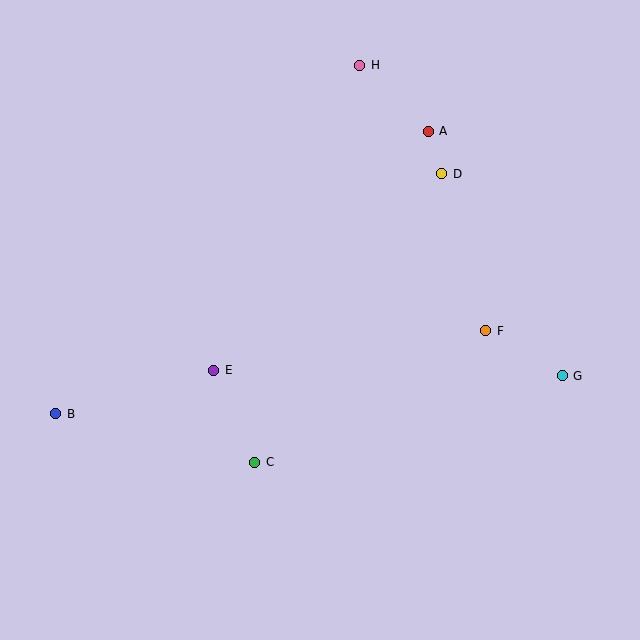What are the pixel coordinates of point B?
Point B is at (56, 414).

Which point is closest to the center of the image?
Point E at (214, 370) is closest to the center.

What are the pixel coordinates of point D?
Point D is at (442, 174).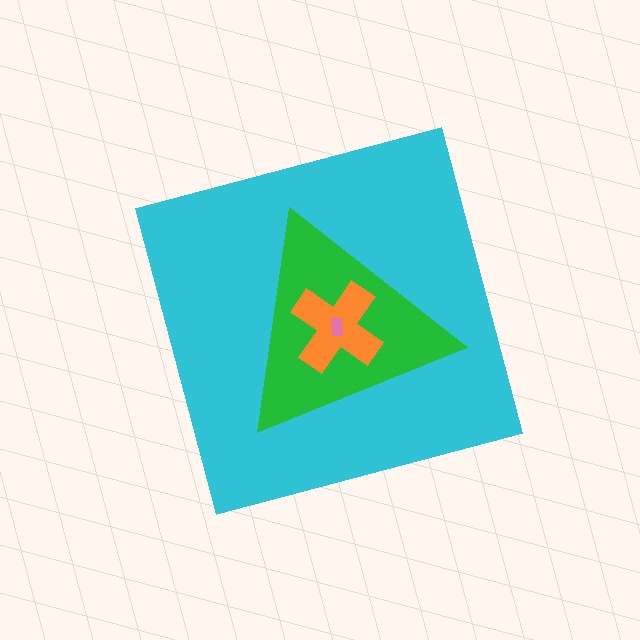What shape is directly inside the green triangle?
The orange cross.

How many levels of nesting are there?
4.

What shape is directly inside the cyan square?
The green triangle.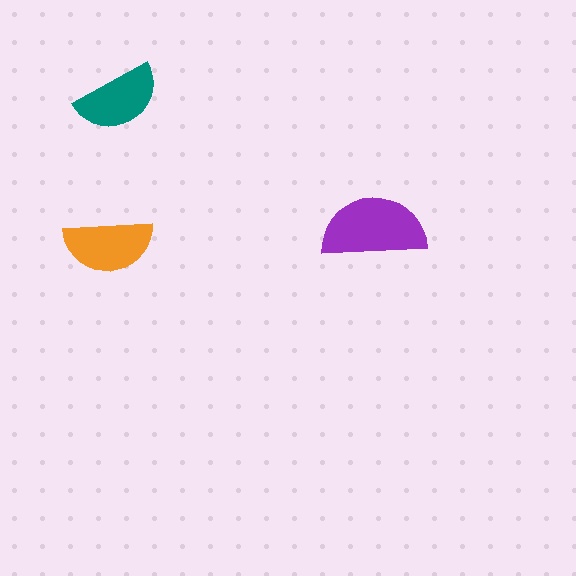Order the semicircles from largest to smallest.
the purple one, the orange one, the teal one.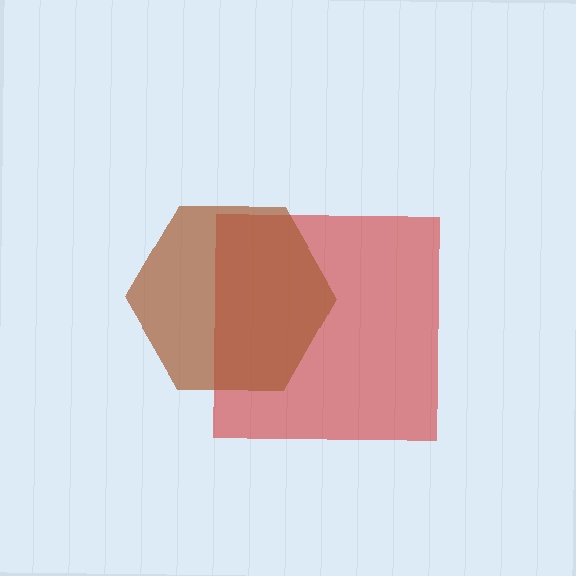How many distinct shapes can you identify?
There are 2 distinct shapes: a red square, a brown hexagon.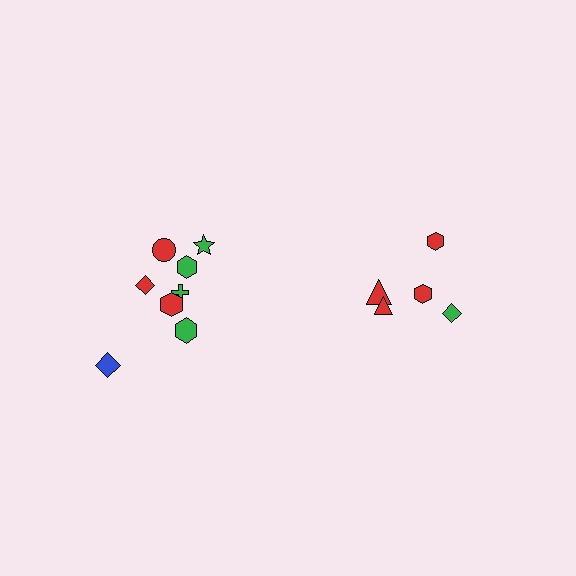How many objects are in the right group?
There are 5 objects.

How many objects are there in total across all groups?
There are 13 objects.